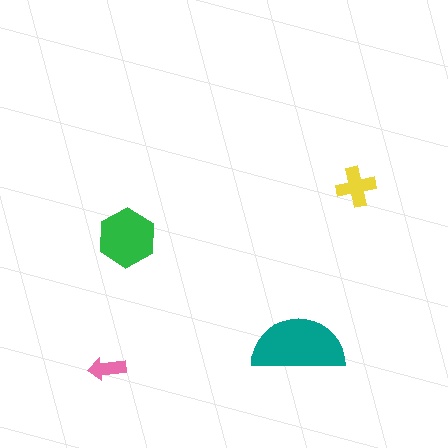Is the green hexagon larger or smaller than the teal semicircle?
Smaller.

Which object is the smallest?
The pink arrow.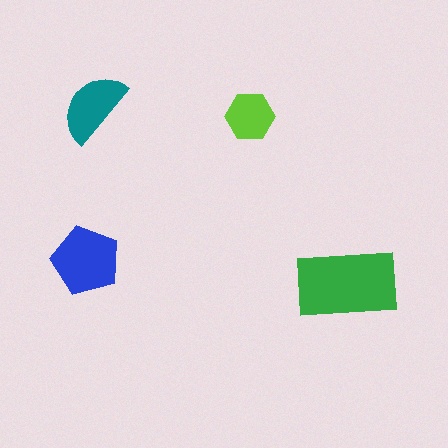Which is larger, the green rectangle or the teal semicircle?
The green rectangle.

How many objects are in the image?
There are 4 objects in the image.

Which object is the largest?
The green rectangle.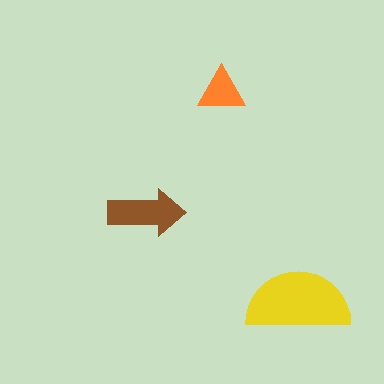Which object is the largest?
The yellow semicircle.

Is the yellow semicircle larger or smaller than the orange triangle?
Larger.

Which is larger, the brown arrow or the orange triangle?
The brown arrow.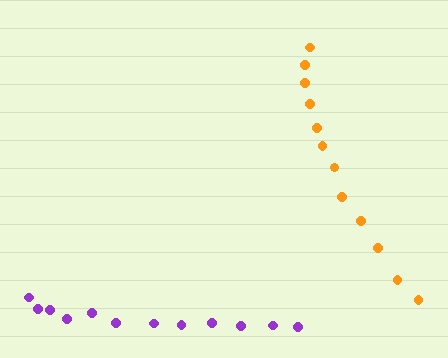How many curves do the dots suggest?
There are 2 distinct paths.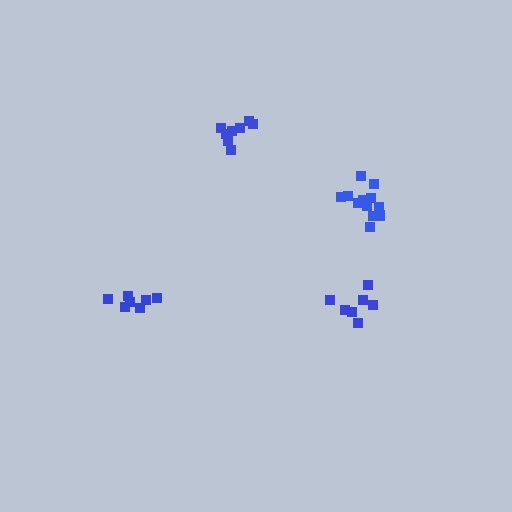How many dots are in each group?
Group 1: 8 dots, Group 2: 12 dots, Group 3: 7 dots, Group 4: 7 dots (34 total).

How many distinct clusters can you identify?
There are 4 distinct clusters.